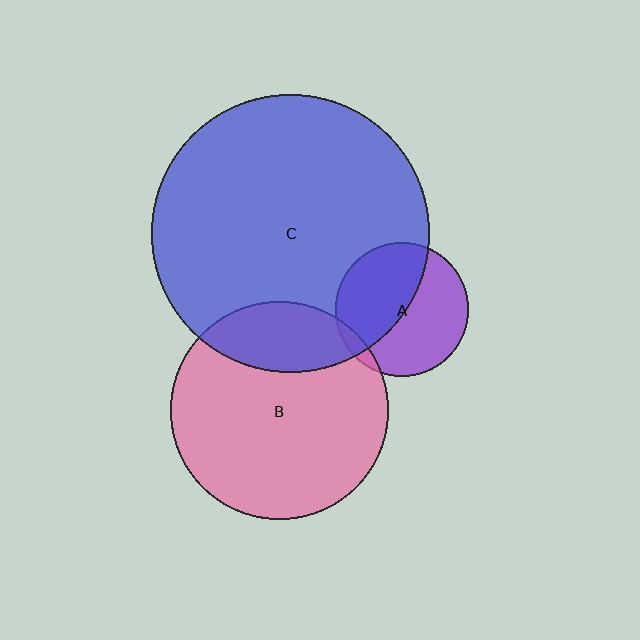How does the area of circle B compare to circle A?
Approximately 2.7 times.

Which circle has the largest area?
Circle C (blue).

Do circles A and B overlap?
Yes.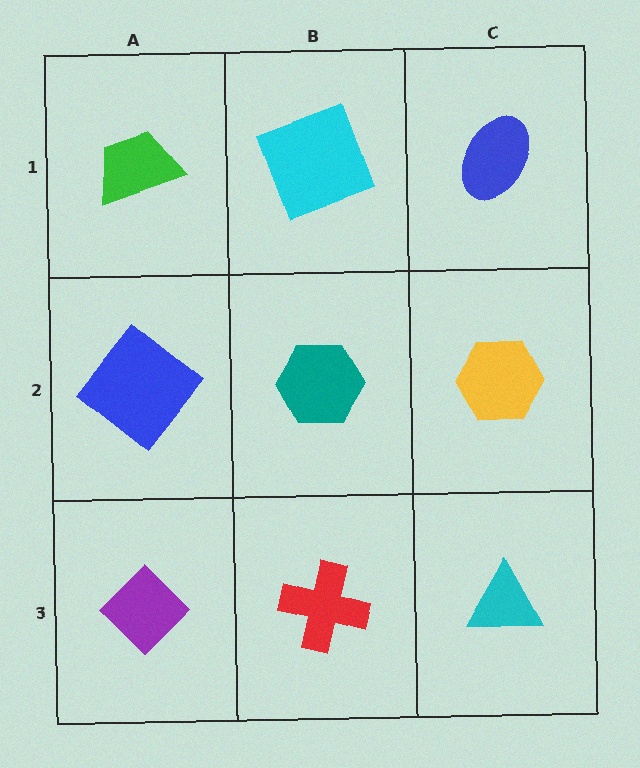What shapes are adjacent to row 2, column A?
A green trapezoid (row 1, column A), a purple diamond (row 3, column A), a teal hexagon (row 2, column B).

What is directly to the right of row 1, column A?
A cyan square.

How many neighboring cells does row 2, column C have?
3.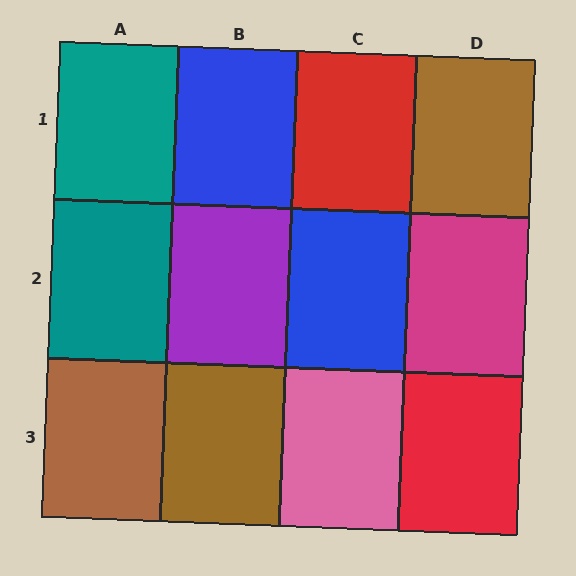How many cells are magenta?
1 cell is magenta.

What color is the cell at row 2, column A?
Teal.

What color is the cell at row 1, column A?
Teal.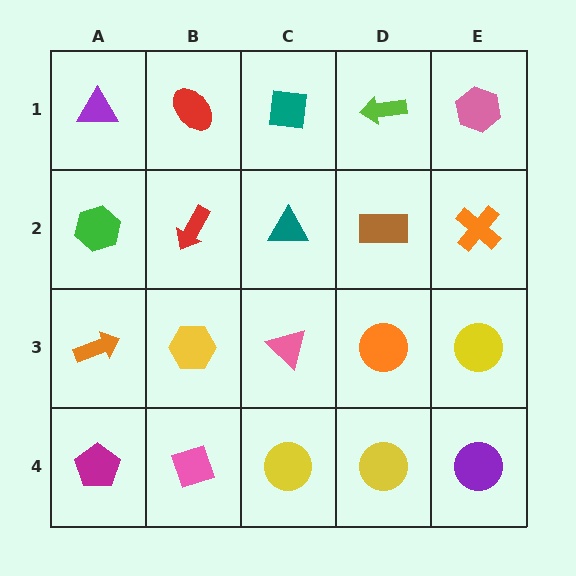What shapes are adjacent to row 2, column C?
A teal square (row 1, column C), a pink triangle (row 3, column C), a red arrow (row 2, column B), a brown rectangle (row 2, column D).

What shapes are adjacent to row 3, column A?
A green hexagon (row 2, column A), a magenta pentagon (row 4, column A), a yellow hexagon (row 3, column B).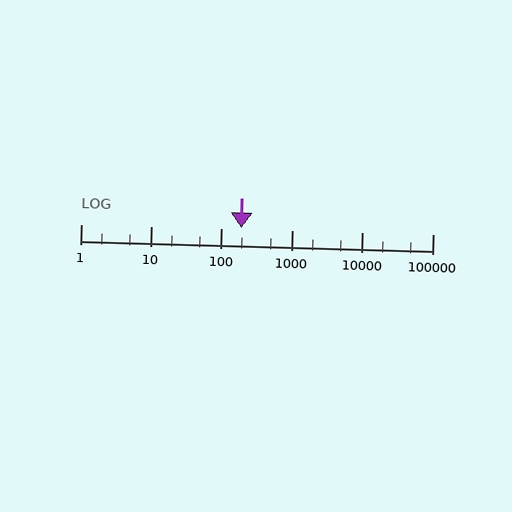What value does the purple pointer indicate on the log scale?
The pointer indicates approximately 190.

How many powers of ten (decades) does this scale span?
The scale spans 5 decades, from 1 to 100000.